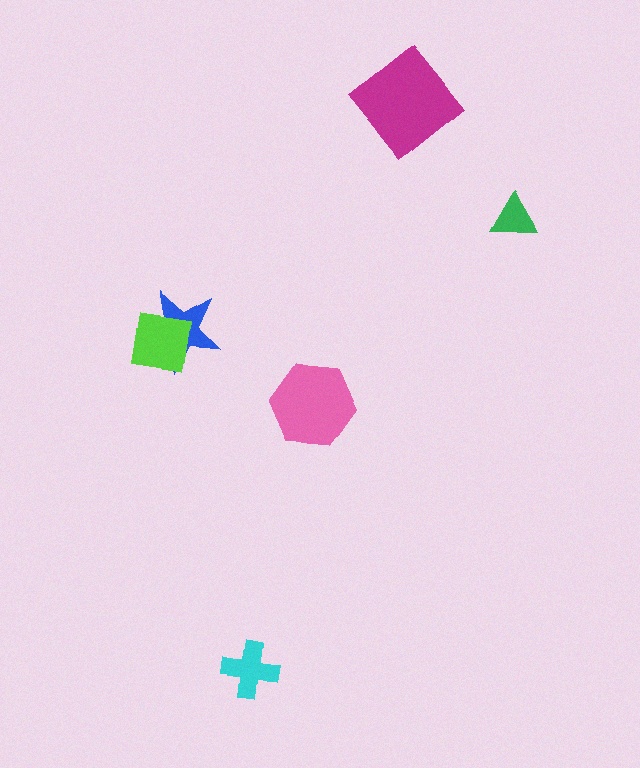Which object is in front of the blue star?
The lime square is in front of the blue star.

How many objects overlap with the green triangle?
0 objects overlap with the green triangle.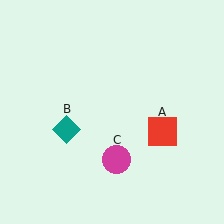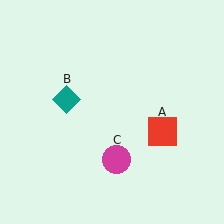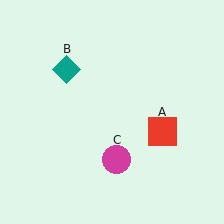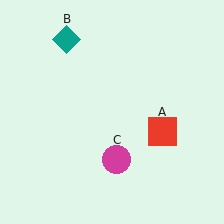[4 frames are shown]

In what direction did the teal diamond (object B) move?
The teal diamond (object B) moved up.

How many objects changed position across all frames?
1 object changed position: teal diamond (object B).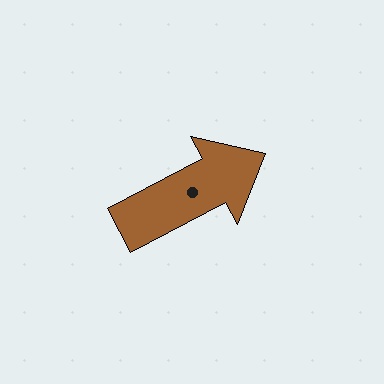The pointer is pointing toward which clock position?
Roughly 2 o'clock.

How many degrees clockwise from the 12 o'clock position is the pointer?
Approximately 62 degrees.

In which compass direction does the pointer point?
Northeast.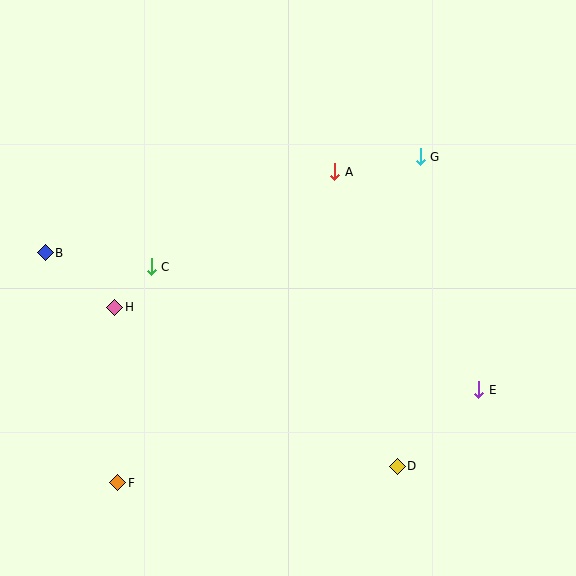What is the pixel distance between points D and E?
The distance between D and E is 112 pixels.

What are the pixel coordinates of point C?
Point C is at (151, 267).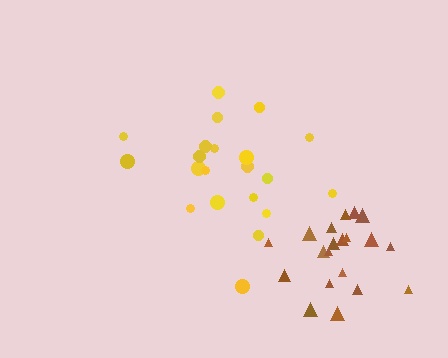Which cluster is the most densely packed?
Brown.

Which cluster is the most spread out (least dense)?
Yellow.